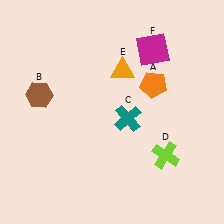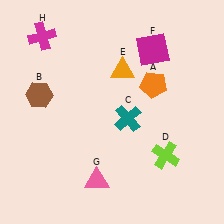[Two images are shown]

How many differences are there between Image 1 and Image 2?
There are 2 differences between the two images.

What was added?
A pink triangle (G), a magenta cross (H) were added in Image 2.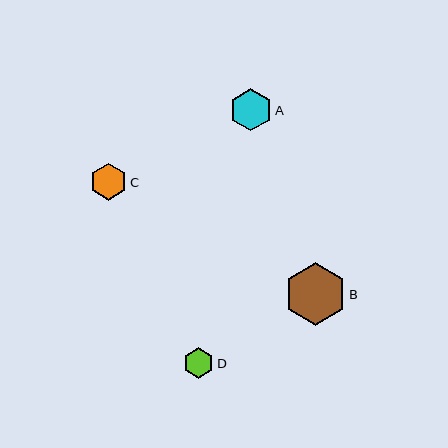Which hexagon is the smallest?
Hexagon D is the smallest with a size of approximately 30 pixels.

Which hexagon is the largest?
Hexagon B is the largest with a size of approximately 62 pixels.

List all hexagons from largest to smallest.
From largest to smallest: B, A, C, D.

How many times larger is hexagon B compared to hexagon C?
Hexagon B is approximately 1.7 times the size of hexagon C.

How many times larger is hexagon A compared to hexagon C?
Hexagon A is approximately 1.2 times the size of hexagon C.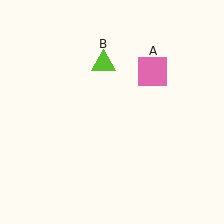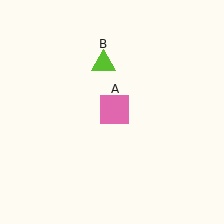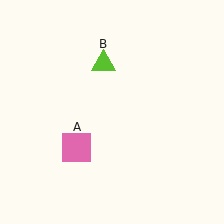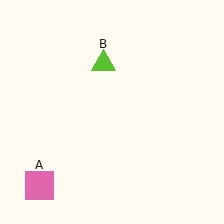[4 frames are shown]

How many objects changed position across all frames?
1 object changed position: pink square (object A).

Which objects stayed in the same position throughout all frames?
Lime triangle (object B) remained stationary.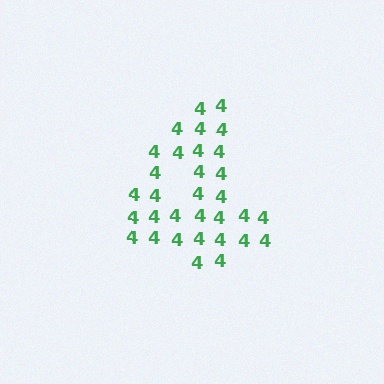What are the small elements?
The small elements are digit 4's.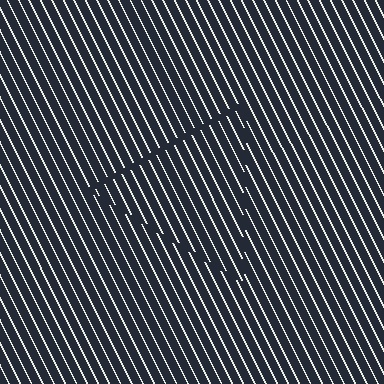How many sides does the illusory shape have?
3 sides — the line-ends trace a triangle.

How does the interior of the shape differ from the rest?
The interior of the shape contains the same grating, shifted by half a period — the contour is defined by the phase discontinuity where line-ends from the inner and outer gratings abut.